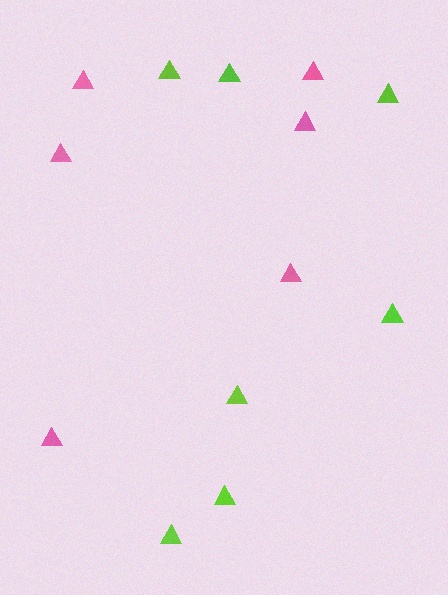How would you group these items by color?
There are 2 groups: one group of lime triangles (7) and one group of pink triangles (6).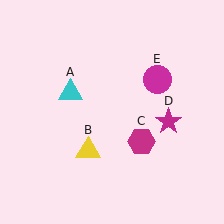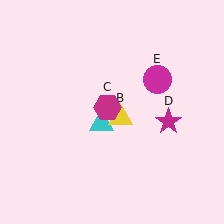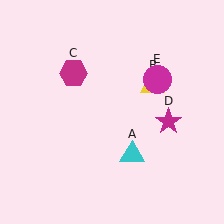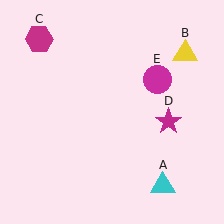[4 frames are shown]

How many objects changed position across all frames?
3 objects changed position: cyan triangle (object A), yellow triangle (object B), magenta hexagon (object C).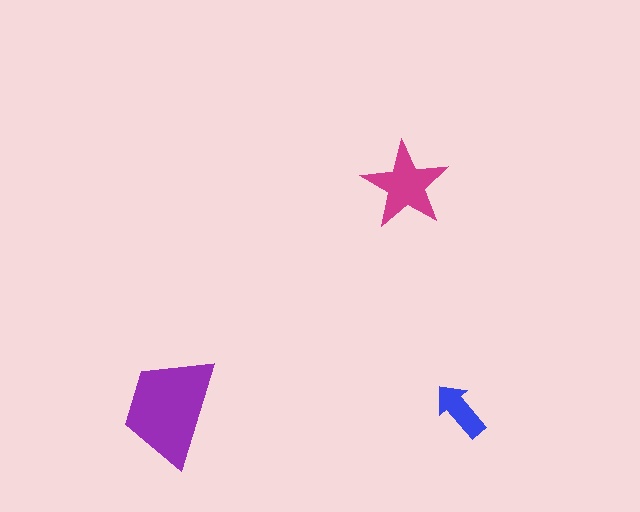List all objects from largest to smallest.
The purple trapezoid, the magenta star, the blue arrow.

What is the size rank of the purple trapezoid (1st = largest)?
1st.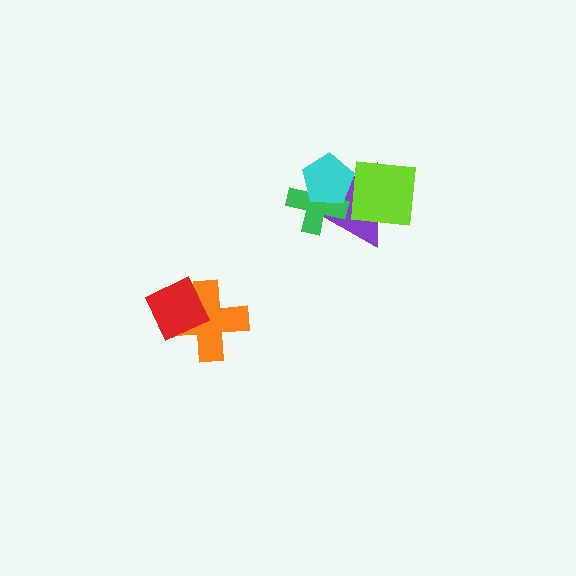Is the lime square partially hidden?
No, no other shape covers it.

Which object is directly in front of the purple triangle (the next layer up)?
The green cross is directly in front of the purple triangle.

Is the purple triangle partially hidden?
Yes, it is partially covered by another shape.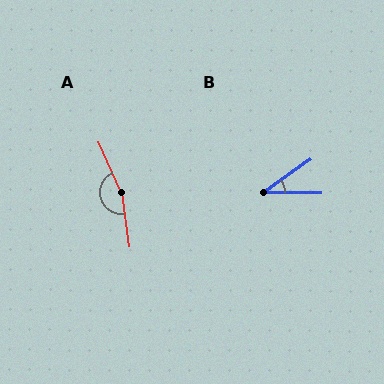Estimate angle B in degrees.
Approximately 36 degrees.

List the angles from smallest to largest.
B (36°), A (164°).